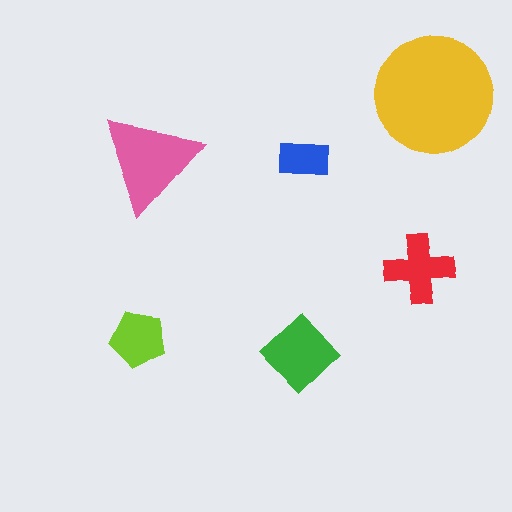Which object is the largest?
The yellow circle.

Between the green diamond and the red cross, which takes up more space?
The green diamond.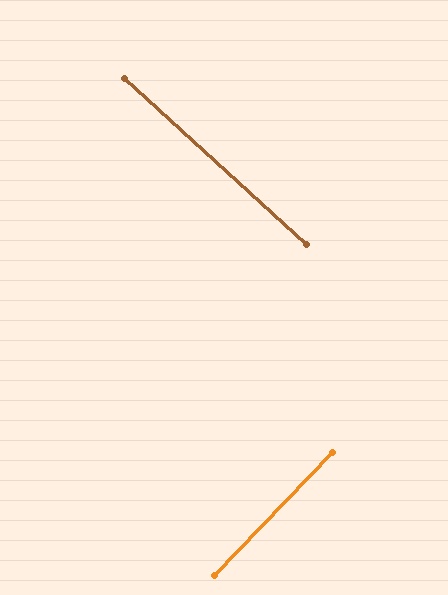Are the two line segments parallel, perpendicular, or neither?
Perpendicular — they meet at approximately 89°.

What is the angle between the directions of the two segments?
Approximately 89 degrees.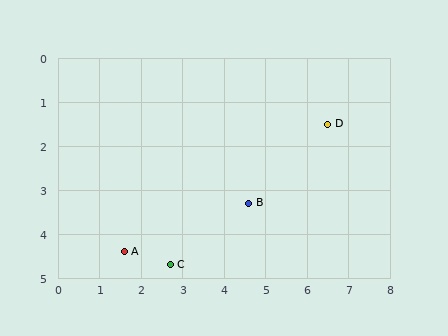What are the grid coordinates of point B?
Point B is at approximately (4.6, 3.3).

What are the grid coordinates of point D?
Point D is at approximately (6.5, 1.5).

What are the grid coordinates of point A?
Point A is at approximately (1.6, 4.4).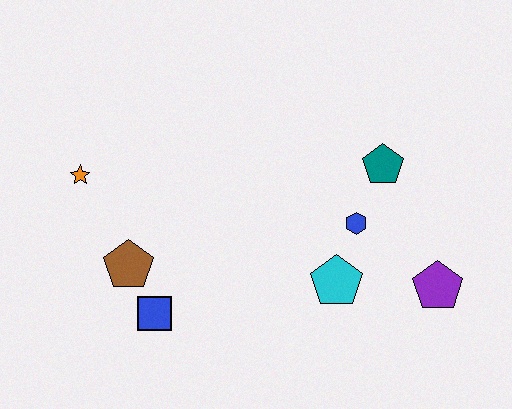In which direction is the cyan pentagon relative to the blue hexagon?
The cyan pentagon is below the blue hexagon.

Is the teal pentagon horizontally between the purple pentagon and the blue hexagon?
Yes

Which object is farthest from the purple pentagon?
The orange star is farthest from the purple pentagon.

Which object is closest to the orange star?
The brown pentagon is closest to the orange star.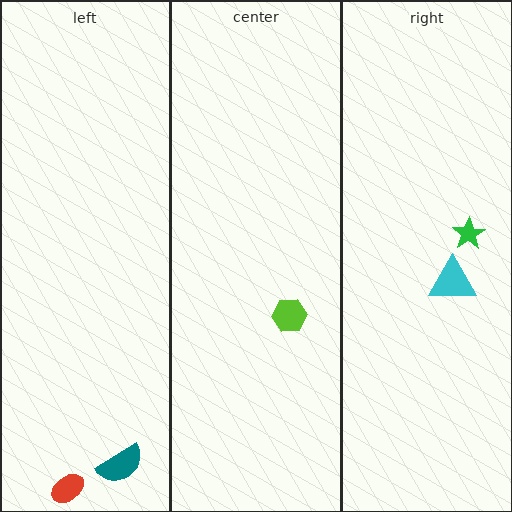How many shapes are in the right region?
2.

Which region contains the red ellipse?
The left region.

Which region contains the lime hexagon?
The center region.